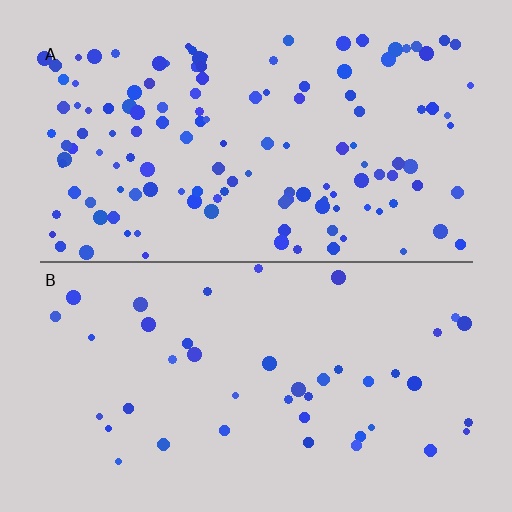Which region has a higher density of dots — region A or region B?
A (the top).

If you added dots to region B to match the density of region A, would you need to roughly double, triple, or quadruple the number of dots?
Approximately triple.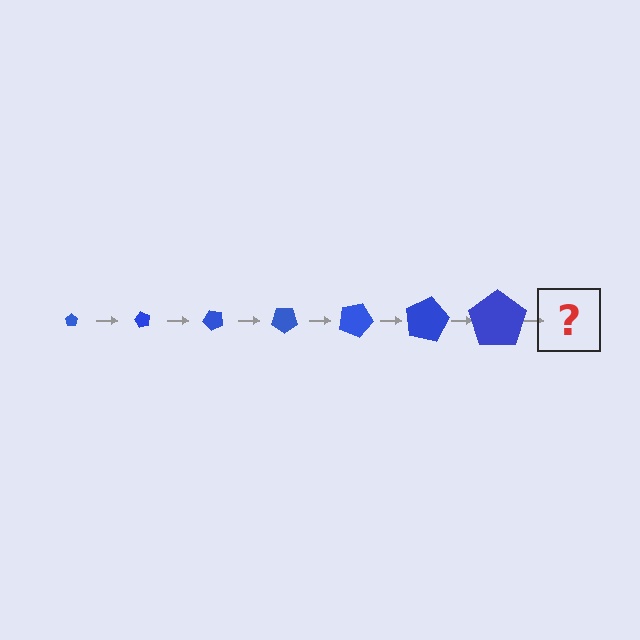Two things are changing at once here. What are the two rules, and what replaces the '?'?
The two rules are that the pentagon grows larger each step and it rotates 60 degrees each step. The '?' should be a pentagon, larger than the previous one and rotated 420 degrees from the start.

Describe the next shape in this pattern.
It should be a pentagon, larger than the previous one and rotated 420 degrees from the start.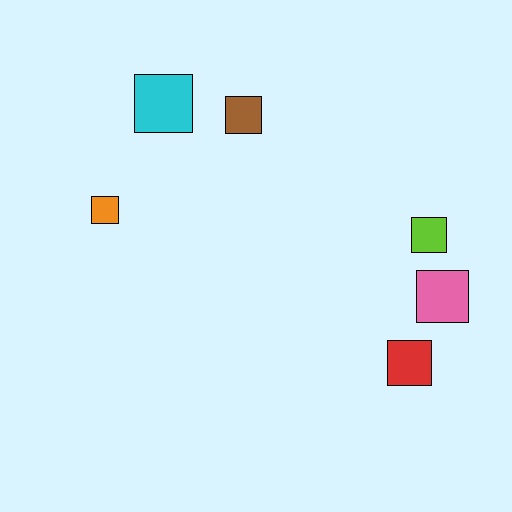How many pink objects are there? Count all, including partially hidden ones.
There is 1 pink object.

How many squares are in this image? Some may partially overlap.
There are 6 squares.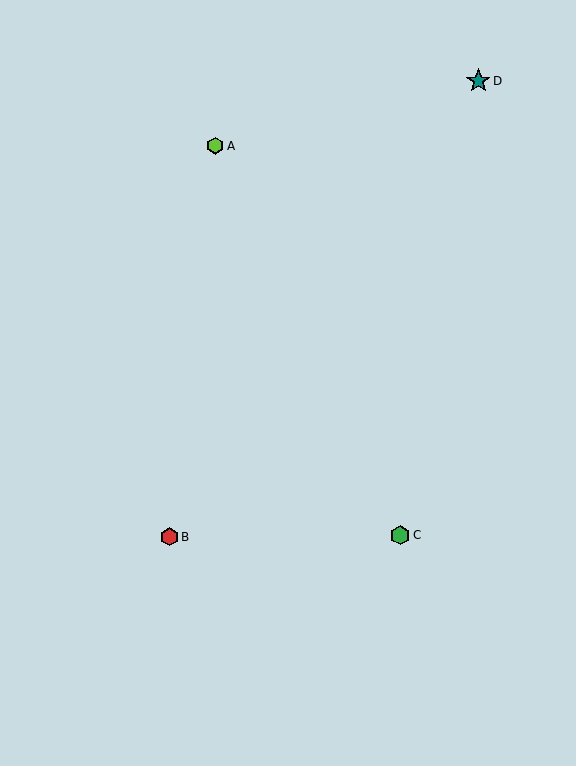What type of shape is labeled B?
Shape B is a red hexagon.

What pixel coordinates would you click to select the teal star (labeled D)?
Click at (478, 81) to select the teal star D.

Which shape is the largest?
The teal star (labeled D) is the largest.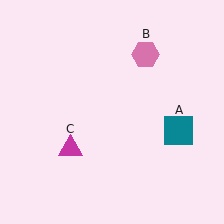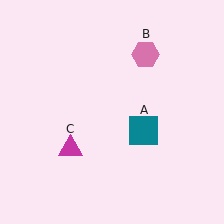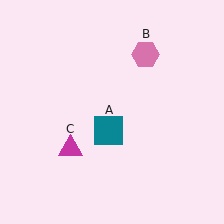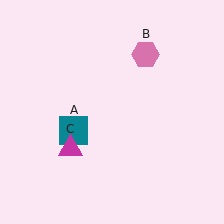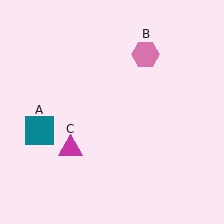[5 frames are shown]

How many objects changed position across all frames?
1 object changed position: teal square (object A).